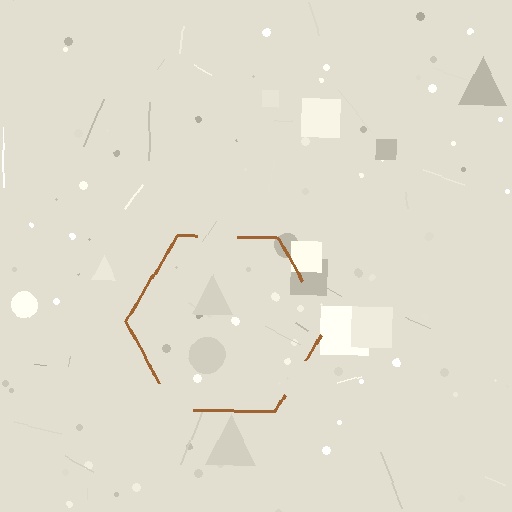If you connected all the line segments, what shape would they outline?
They would outline a hexagon.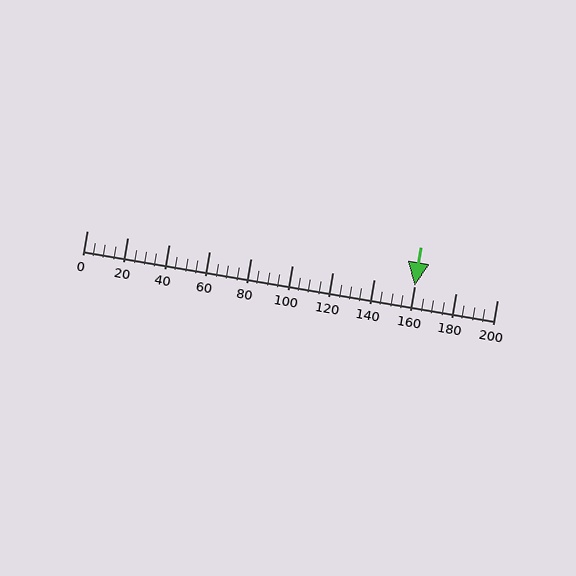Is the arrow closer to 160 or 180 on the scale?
The arrow is closer to 160.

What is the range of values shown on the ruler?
The ruler shows values from 0 to 200.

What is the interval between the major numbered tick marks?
The major tick marks are spaced 20 units apart.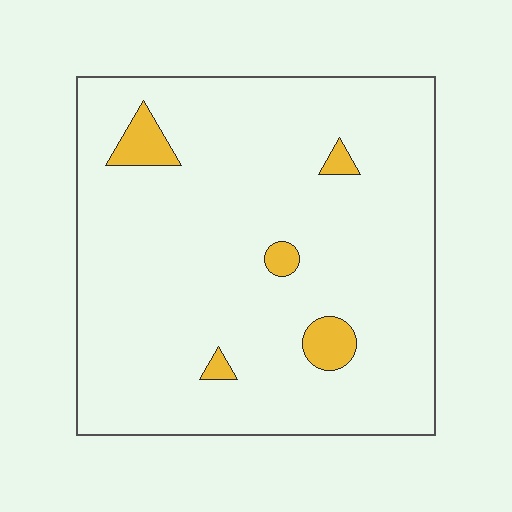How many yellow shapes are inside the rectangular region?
5.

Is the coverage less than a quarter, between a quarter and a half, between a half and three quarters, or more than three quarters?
Less than a quarter.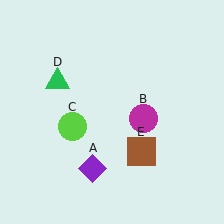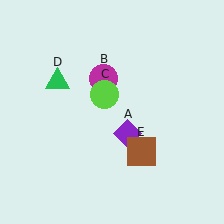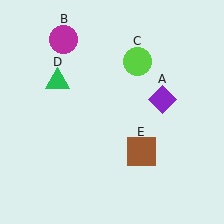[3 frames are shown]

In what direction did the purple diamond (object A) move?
The purple diamond (object A) moved up and to the right.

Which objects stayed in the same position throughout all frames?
Green triangle (object D) and brown square (object E) remained stationary.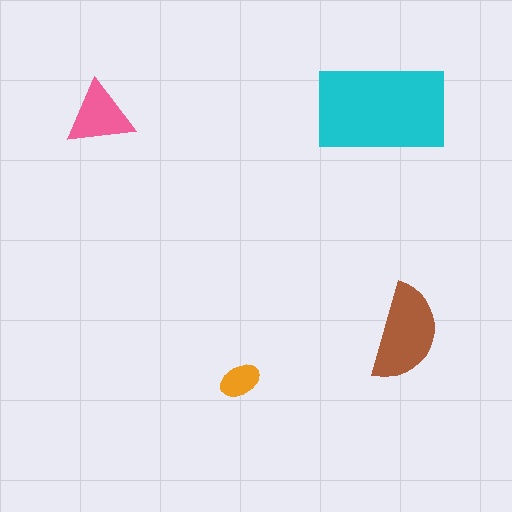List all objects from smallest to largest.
The orange ellipse, the pink triangle, the brown semicircle, the cyan rectangle.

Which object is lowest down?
The orange ellipse is bottommost.